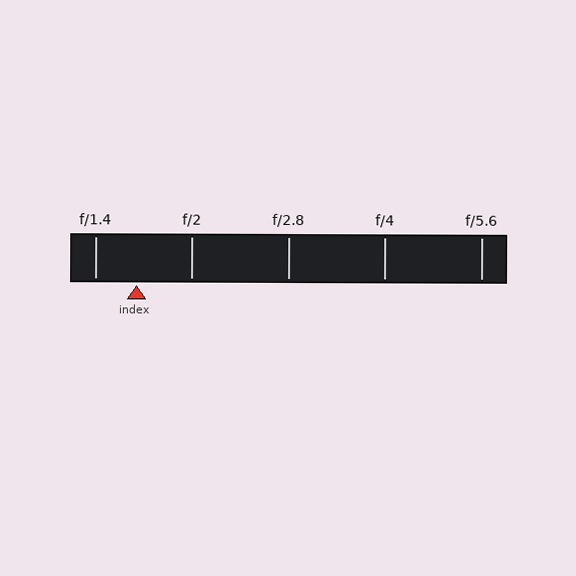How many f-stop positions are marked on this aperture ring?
There are 5 f-stop positions marked.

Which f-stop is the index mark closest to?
The index mark is closest to f/1.4.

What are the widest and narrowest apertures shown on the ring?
The widest aperture shown is f/1.4 and the narrowest is f/5.6.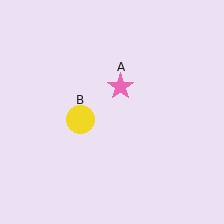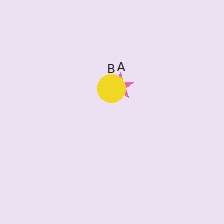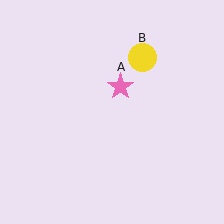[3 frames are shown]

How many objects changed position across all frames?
1 object changed position: yellow circle (object B).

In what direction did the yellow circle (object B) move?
The yellow circle (object B) moved up and to the right.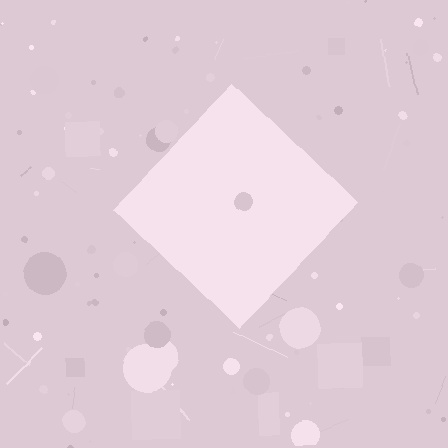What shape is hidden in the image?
A diamond is hidden in the image.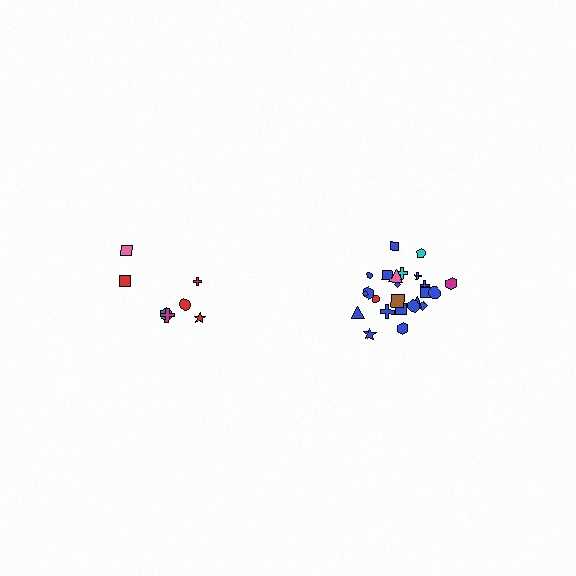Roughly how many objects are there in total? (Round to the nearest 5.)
Roughly 30 objects in total.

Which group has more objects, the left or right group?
The right group.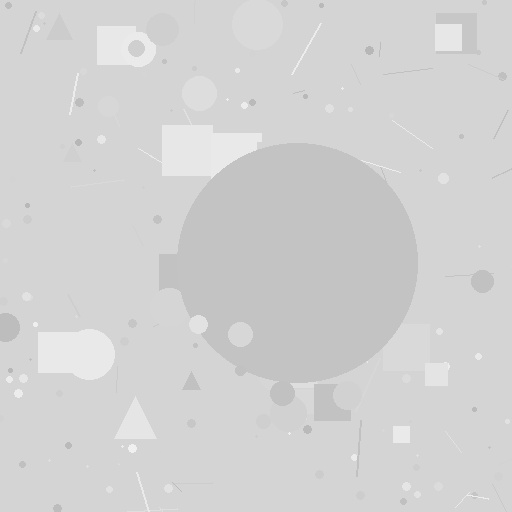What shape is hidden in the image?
A circle is hidden in the image.